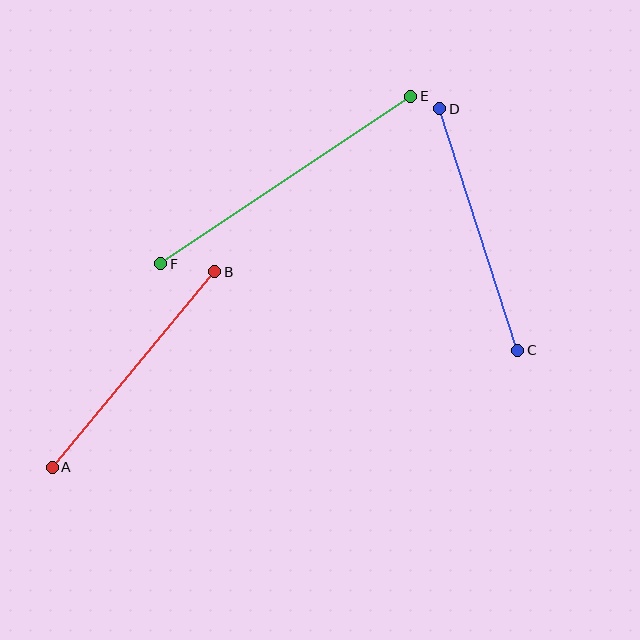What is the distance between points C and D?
The distance is approximately 254 pixels.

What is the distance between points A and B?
The distance is approximately 254 pixels.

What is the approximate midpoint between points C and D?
The midpoint is at approximately (479, 230) pixels.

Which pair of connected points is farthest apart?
Points E and F are farthest apart.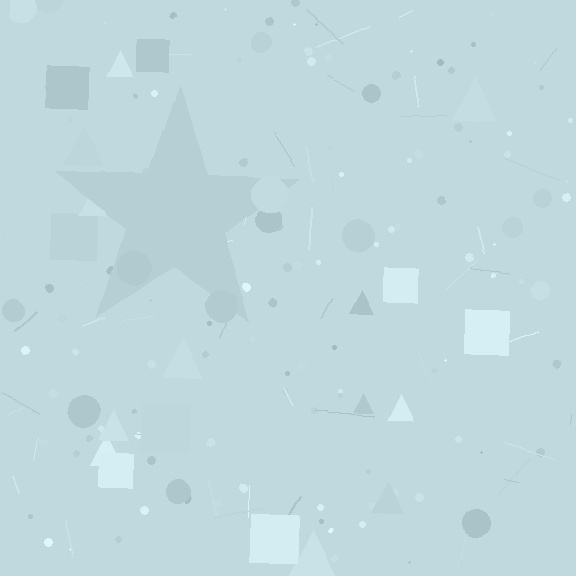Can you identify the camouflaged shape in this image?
The camouflaged shape is a star.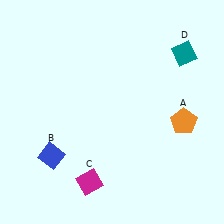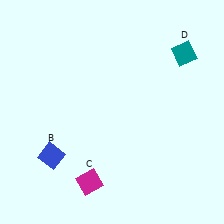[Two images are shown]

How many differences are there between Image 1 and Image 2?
There is 1 difference between the two images.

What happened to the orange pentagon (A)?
The orange pentagon (A) was removed in Image 2. It was in the bottom-right area of Image 1.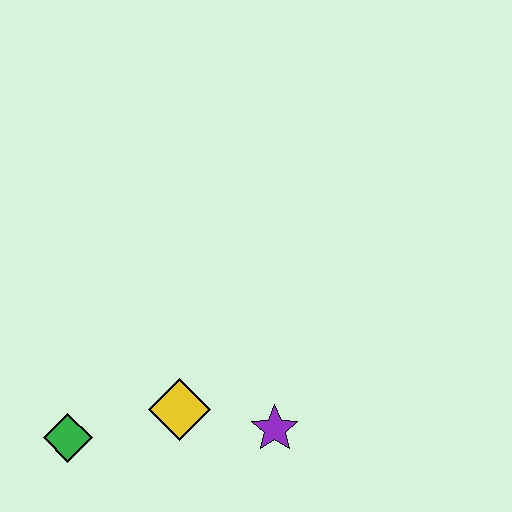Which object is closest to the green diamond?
The yellow diamond is closest to the green diamond.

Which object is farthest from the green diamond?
The purple star is farthest from the green diamond.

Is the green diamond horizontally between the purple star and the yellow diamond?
No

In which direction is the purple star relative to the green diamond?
The purple star is to the right of the green diamond.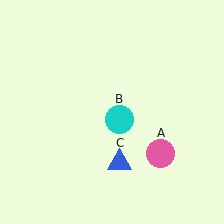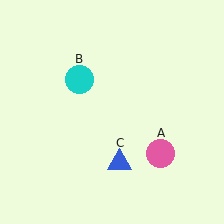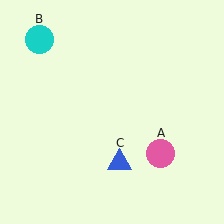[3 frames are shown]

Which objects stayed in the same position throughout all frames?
Pink circle (object A) and blue triangle (object C) remained stationary.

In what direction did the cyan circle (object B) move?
The cyan circle (object B) moved up and to the left.